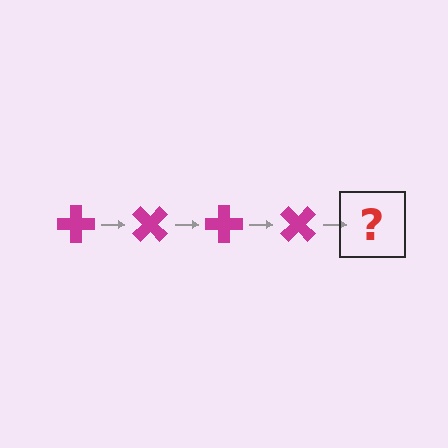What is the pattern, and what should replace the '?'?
The pattern is that the cross rotates 45 degrees each step. The '?' should be a magenta cross rotated 180 degrees.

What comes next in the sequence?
The next element should be a magenta cross rotated 180 degrees.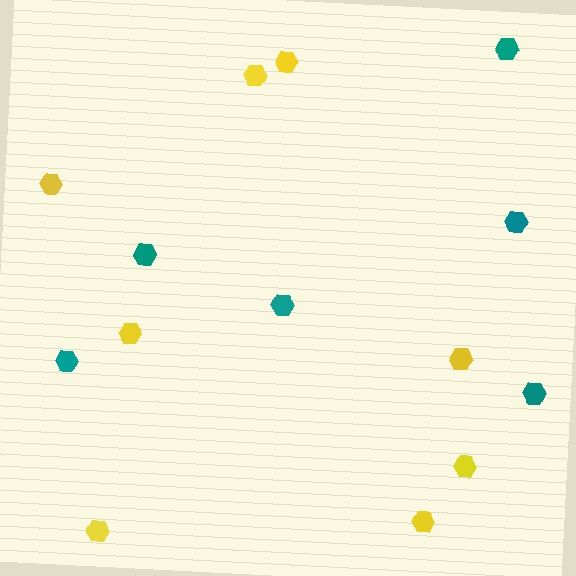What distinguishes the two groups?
There are 2 groups: one group of yellow hexagons (8) and one group of teal hexagons (6).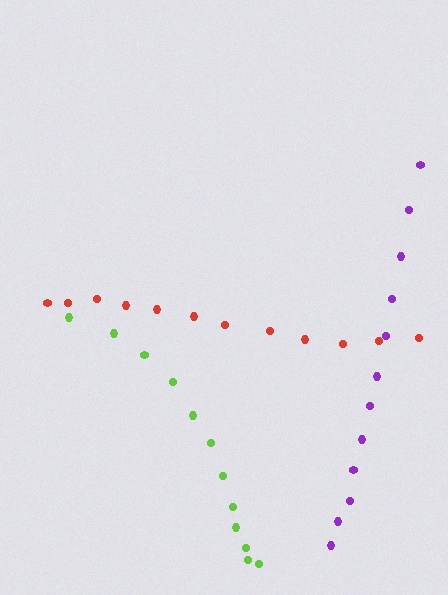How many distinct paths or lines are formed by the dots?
There are 3 distinct paths.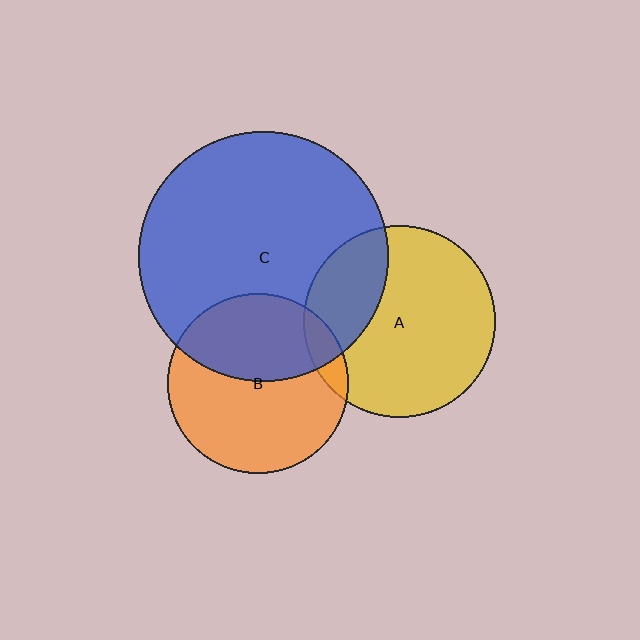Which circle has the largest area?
Circle C (blue).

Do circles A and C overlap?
Yes.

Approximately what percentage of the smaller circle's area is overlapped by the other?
Approximately 25%.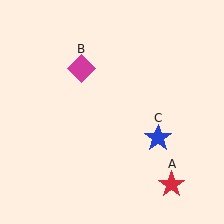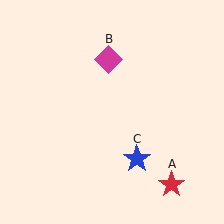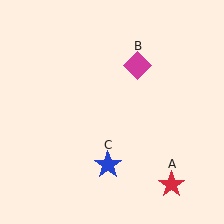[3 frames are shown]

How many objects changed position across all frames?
2 objects changed position: magenta diamond (object B), blue star (object C).